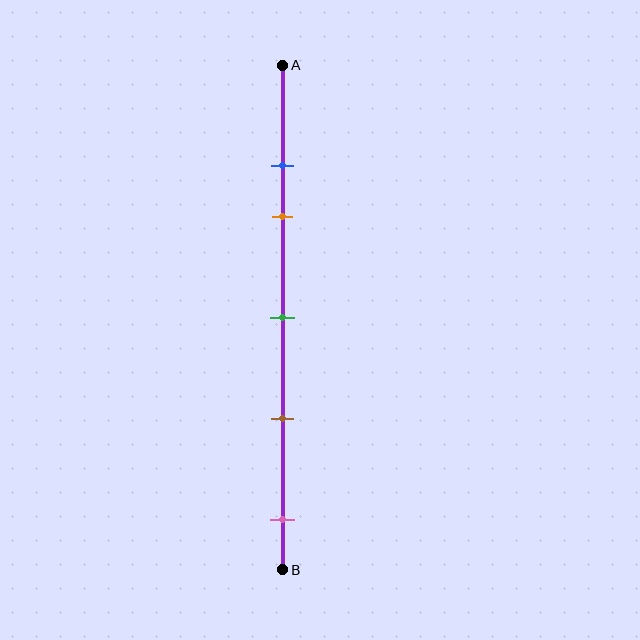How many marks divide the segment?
There are 5 marks dividing the segment.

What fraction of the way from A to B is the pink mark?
The pink mark is approximately 90% (0.9) of the way from A to B.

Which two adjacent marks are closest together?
The blue and orange marks are the closest adjacent pair.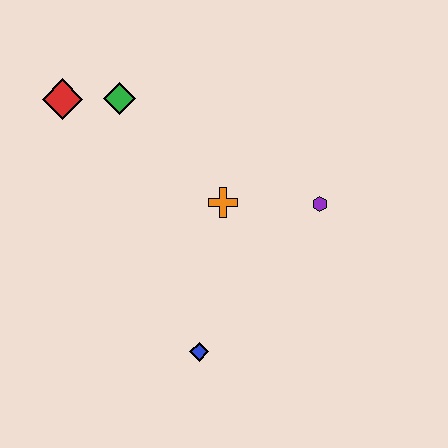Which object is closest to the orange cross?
The purple hexagon is closest to the orange cross.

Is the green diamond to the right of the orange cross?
No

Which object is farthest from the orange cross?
The red diamond is farthest from the orange cross.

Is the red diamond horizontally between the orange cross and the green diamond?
No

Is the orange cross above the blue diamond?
Yes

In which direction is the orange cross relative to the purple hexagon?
The orange cross is to the left of the purple hexagon.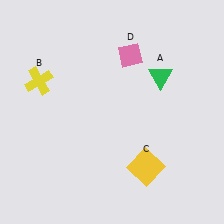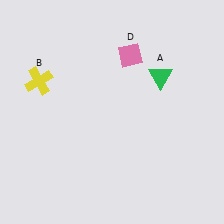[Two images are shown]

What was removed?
The yellow square (C) was removed in Image 2.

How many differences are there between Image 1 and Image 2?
There is 1 difference between the two images.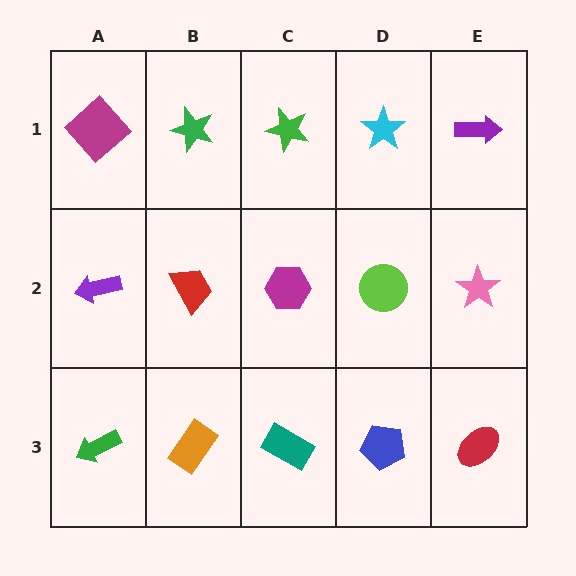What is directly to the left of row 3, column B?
A green arrow.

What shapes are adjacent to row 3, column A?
A purple arrow (row 2, column A), an orange rectangle (row 3, column B).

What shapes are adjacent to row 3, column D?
A lime circle (row 2, column D), a teal rectangle (row 3, column C), a red ellipse (row 3, column E).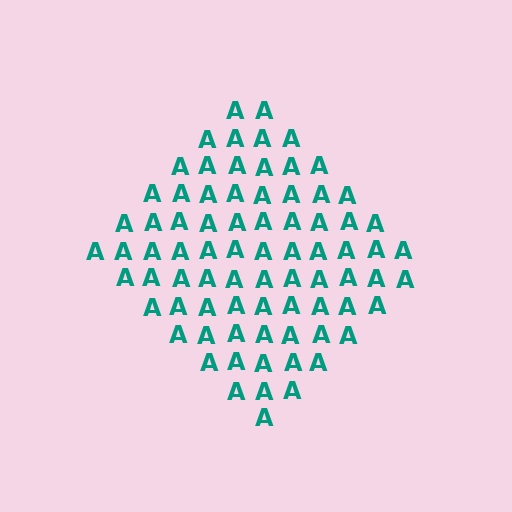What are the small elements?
The small elements are letter A's.